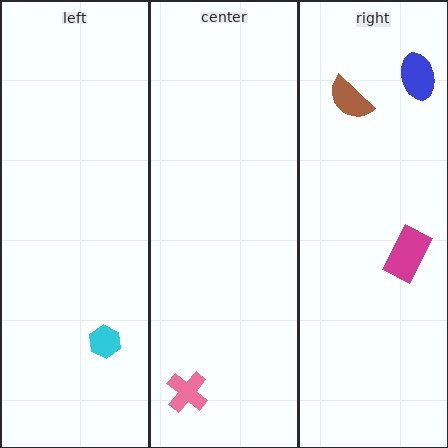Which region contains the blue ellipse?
The right region.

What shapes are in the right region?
The blue ellipse, the brown semicircle, the magenta rectangle.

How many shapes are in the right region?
3.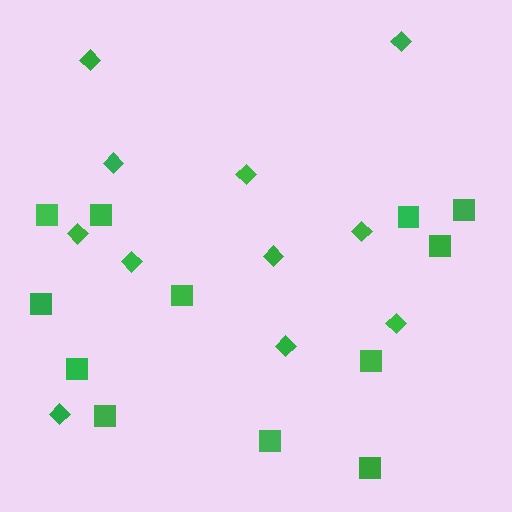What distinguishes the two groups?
There are 2 groups: one group of squares (12) and one group of diamonds (11).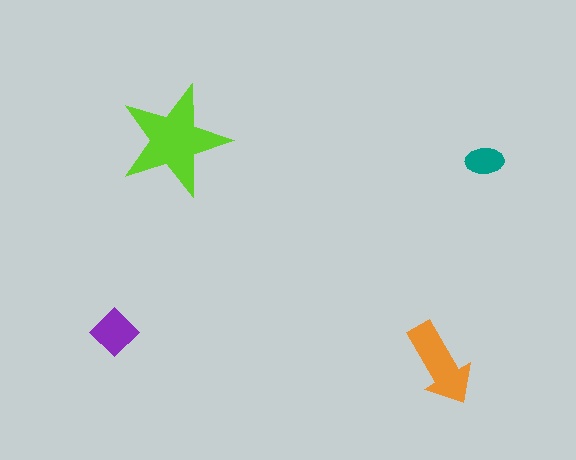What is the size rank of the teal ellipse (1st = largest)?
4th.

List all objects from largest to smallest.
The lime star, the orange arrow, the purple diamond, the teal ellipse.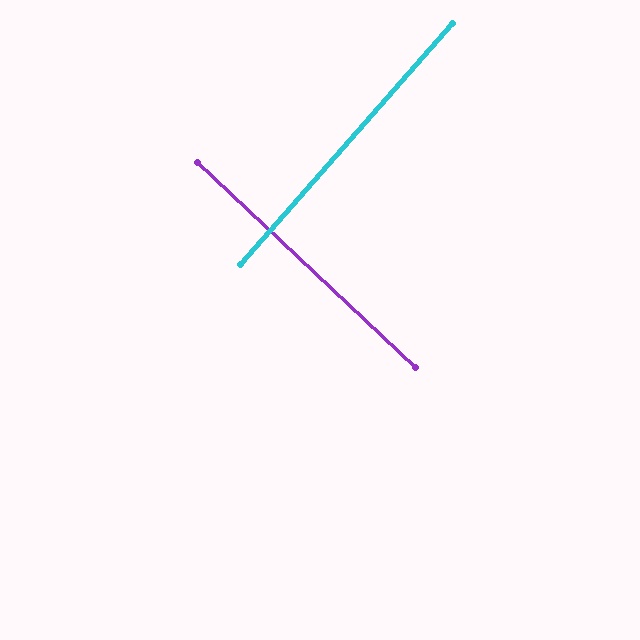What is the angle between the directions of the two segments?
Approximately 88 degrees.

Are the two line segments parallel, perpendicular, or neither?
Perpendicular — they meet at approximately 88°.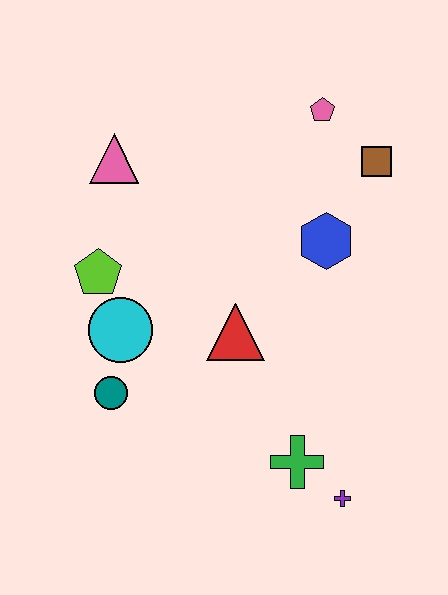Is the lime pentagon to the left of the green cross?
Yes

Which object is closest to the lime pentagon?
The cyan circle is closest to the lime pentagon.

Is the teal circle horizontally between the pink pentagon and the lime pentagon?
Yes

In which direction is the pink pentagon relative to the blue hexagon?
The pink pentagon is above the blue hexagon.